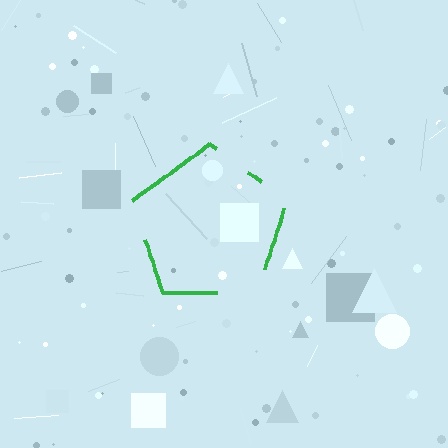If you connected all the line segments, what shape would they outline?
They would outline a pentagon.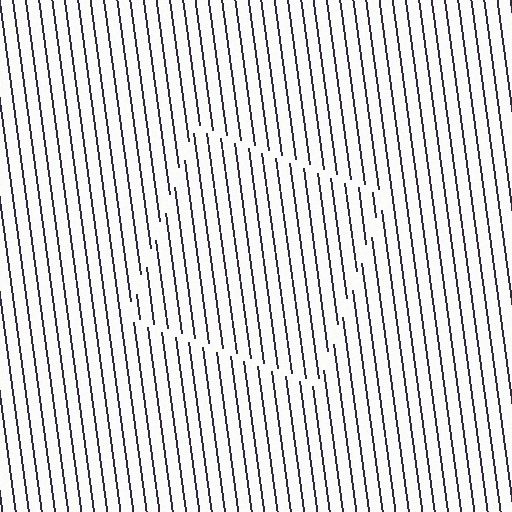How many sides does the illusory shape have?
4 sides — the line-ends trace a square.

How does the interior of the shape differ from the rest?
The interior of the shape contains the same grating, shifted by half a period — the contour is defined by the phase discontinuity where line-ends from the inner and outer gratings abut.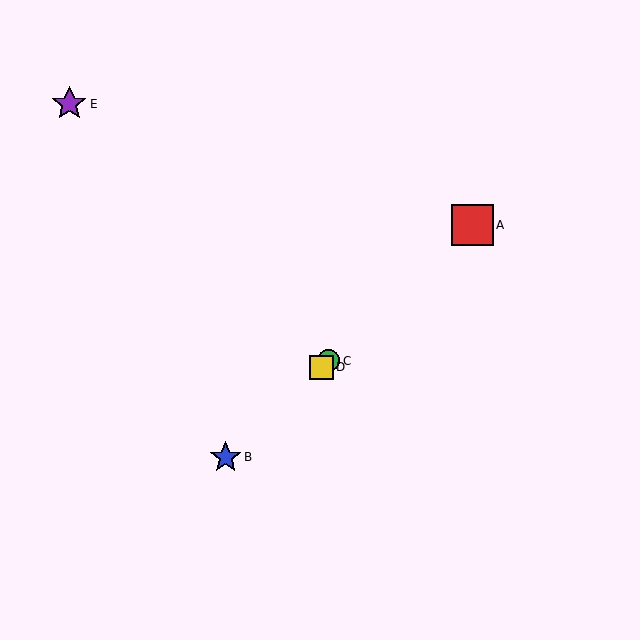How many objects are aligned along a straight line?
4 objects (A, B, C, D) are aligned along a straight line.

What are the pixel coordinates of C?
Object C is at (328, 361).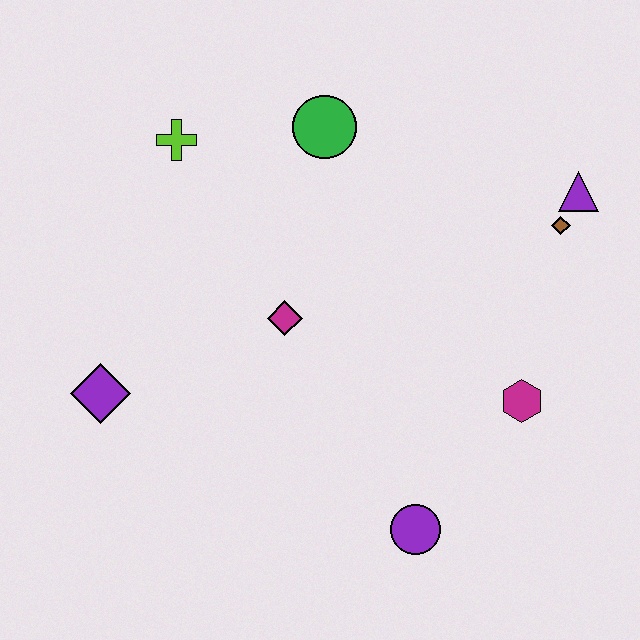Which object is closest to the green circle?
The lime cross is closest to the green circle.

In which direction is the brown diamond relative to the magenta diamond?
The brown diamond is to the right of the magenta diamond.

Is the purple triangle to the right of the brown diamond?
Yes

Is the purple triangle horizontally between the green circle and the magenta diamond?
No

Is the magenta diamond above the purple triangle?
No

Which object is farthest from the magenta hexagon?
The lime cross is farthest from the magenta hexagon.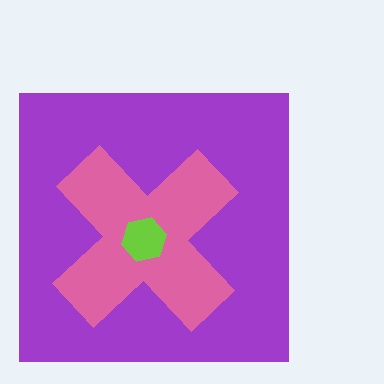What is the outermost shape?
The purple square.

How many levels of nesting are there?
3.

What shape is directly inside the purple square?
The pink cross.